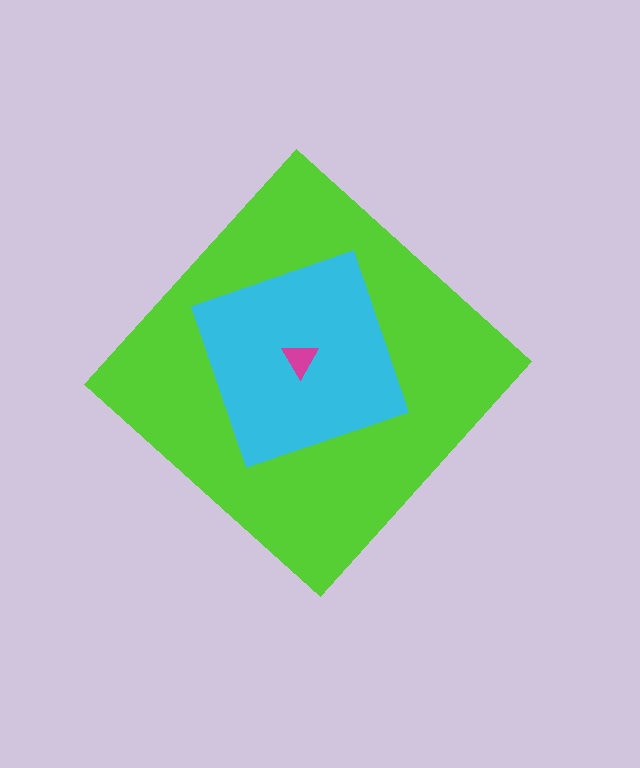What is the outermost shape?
The lime diamond.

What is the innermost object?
The magenta triangle.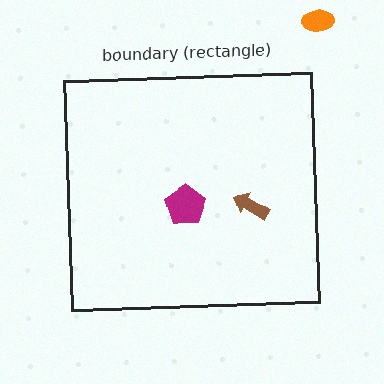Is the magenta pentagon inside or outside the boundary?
Inside.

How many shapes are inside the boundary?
2 inside, 1 outside.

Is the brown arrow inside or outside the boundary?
Inside.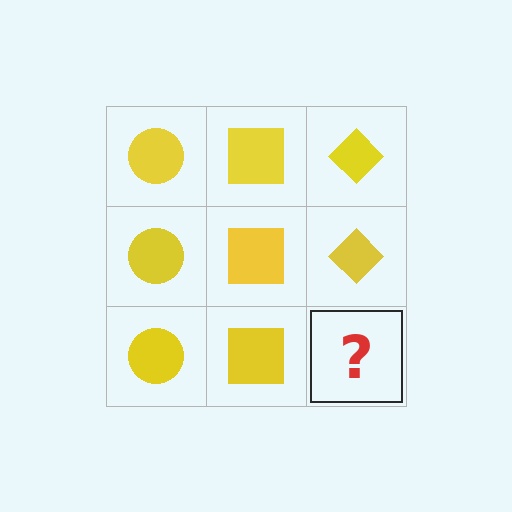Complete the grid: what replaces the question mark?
The question mark should be replaced with a yellow diamond.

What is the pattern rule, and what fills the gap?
The rule is that each column has a consistent shape. The gap should be filled with a yellow diamond.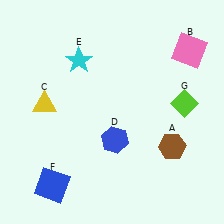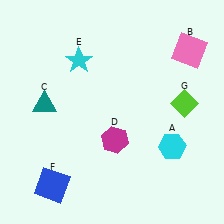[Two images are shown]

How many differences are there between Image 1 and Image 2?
There are 3 differences between the two images.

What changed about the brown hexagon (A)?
In Image 1, A is brown. In Image 2, it changed to cyan.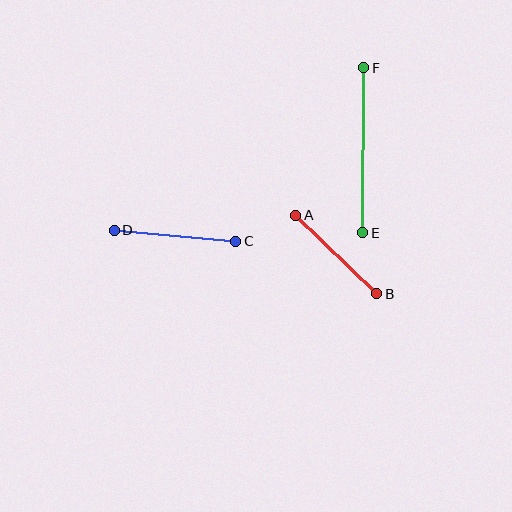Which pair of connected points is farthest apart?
Points E and F are farthest apart.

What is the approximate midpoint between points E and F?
The midpoint is at approximately (363, 150) pixels.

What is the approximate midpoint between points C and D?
The midpoint is at approximately (175, 236) pixels.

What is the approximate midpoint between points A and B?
The midpoint is at approximately (336, 255) pixels.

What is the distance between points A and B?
The distance is approximately 113 pixels.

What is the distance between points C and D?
The distance is approximately 122 pixels.